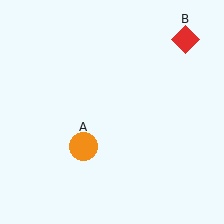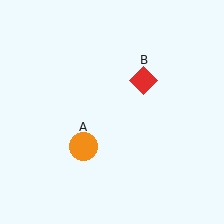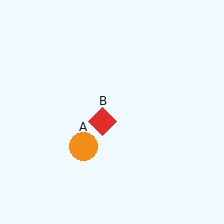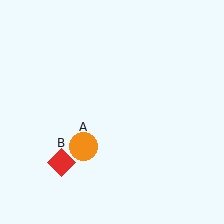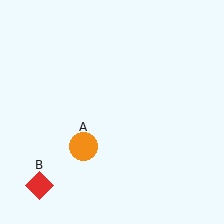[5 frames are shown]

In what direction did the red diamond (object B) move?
The red diamond (object B) moved down and to the left.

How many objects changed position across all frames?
1 object changed position: red diamond (object B).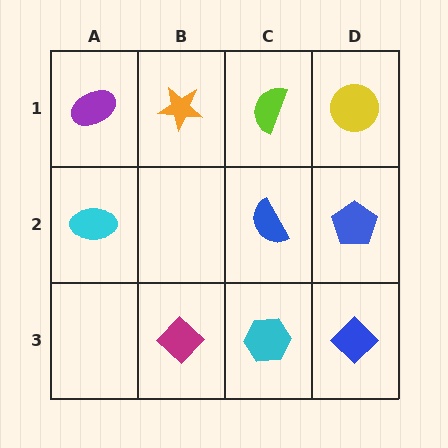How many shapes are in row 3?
3 shapes.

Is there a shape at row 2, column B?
No, that cell is empty.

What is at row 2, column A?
A cyan ellipse.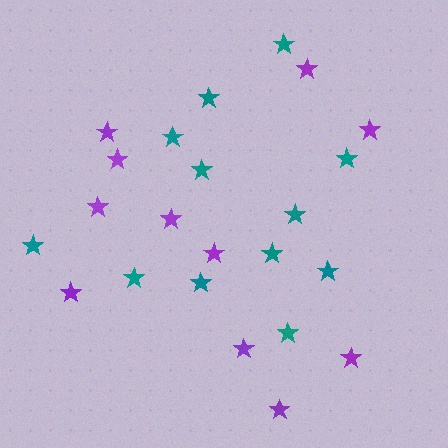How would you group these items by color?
There are 2 groups: one group of teal stars (12) and one group of purple stars (11).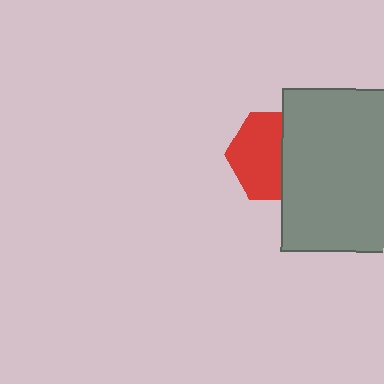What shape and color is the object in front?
The object in front is a gray rectangle.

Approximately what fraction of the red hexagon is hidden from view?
Roughly 41% of the red hexagon is hidden behind the gray rectangle.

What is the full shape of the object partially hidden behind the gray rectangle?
The partially hidden object is a red hexagon.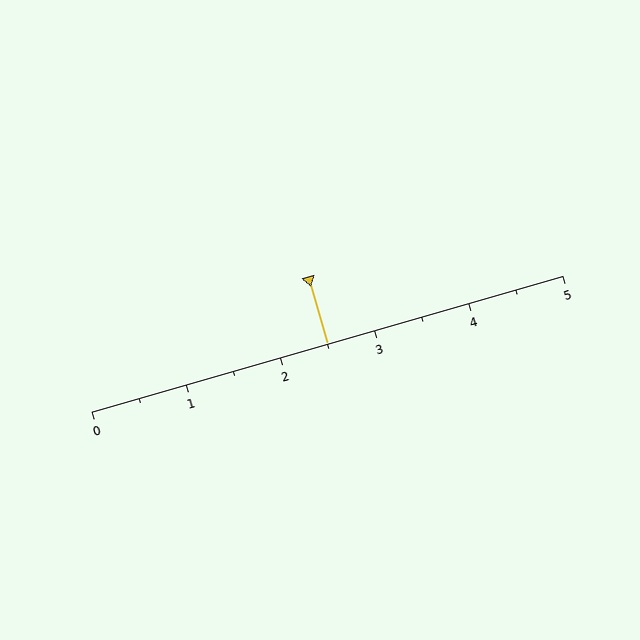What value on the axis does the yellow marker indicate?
The marker indicates approximately 2.5.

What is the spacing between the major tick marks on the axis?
The major ticks are spaced 1 apart.